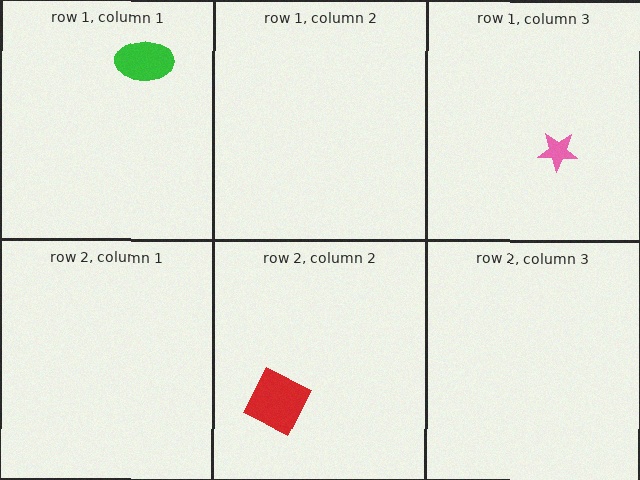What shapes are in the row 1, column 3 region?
The pink star.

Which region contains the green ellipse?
The row 1, column 1 region.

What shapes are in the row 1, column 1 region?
The green ellipse.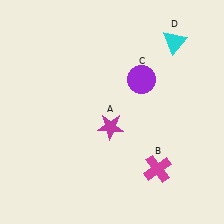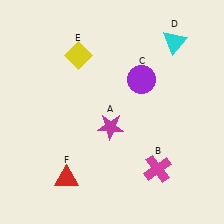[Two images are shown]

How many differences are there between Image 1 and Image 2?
There are 2 differences between the two images.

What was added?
A yellow diamond (E), a red triangle (F) were added in Image 2.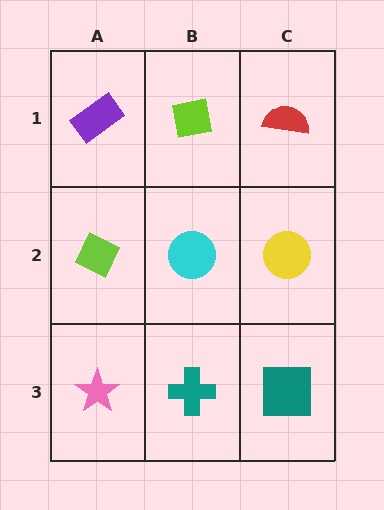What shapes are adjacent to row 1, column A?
A lime diamond (row 2, column A), a lime square (row 1, column B).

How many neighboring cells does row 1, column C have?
2.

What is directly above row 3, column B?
A cyan circle.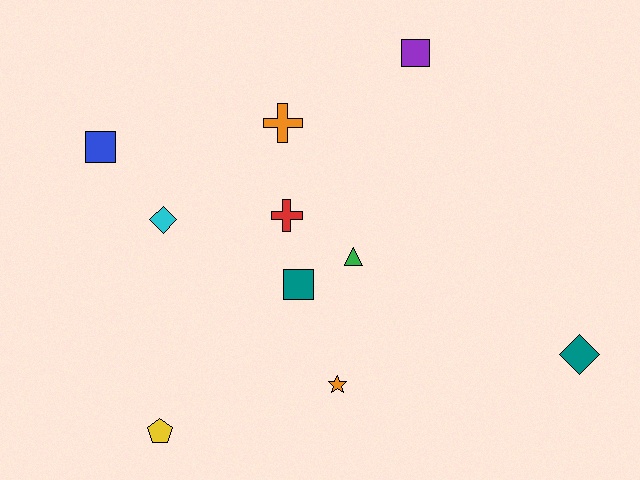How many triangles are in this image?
There is 1 triangle.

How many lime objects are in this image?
There are no lime objects.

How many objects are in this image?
There are 10 objects.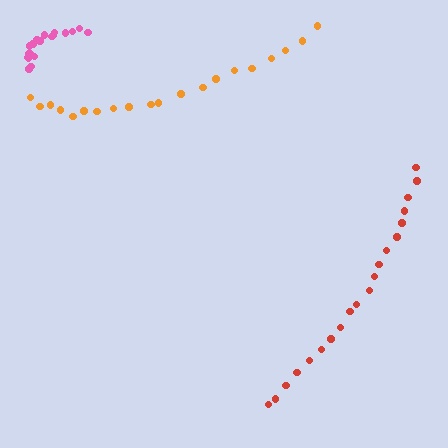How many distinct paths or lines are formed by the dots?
There are 3 distinct paths.